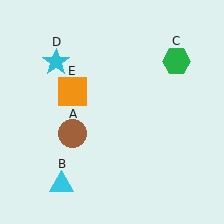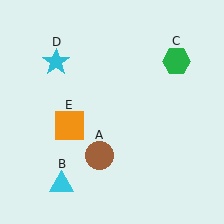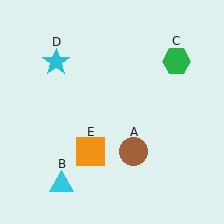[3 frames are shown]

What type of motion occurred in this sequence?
The brown circle (object A), orange square (object E) rotated counterclockwise around the center of the scene.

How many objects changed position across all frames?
2 objects changed position: brown circle (object A), orange square (object E).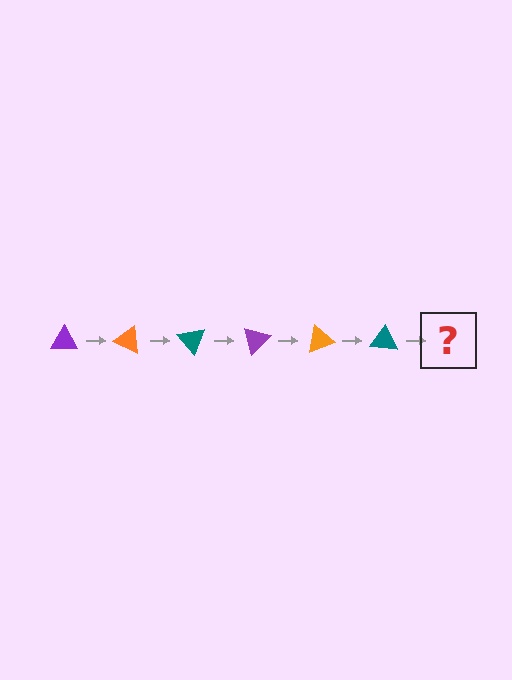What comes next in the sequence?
The next element should be a purple triangle, rotated 150 degrees from the start.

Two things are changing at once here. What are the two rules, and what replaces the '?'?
The two rules are that it rotates 25 degrees each step and the color cycles through purple, orange, and teal. The '?' should be a purple triangle, rotated 150 degrees from the start.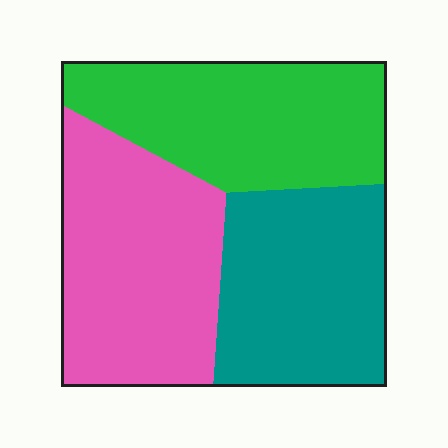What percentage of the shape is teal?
Teal covers roughly 30% of the shape.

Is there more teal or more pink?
Pink.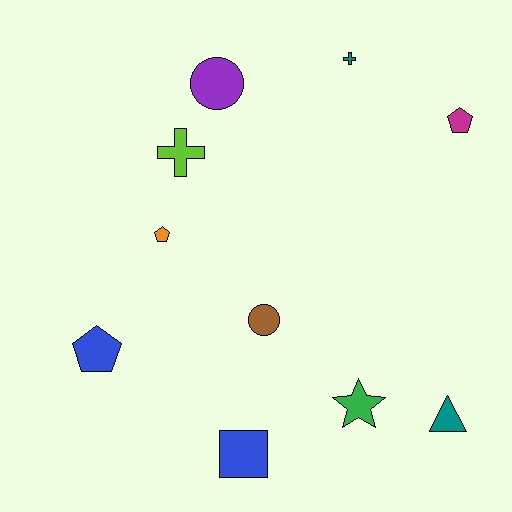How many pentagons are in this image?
There are 3 pentagons.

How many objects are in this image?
There are 10 objects.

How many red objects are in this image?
There are no red objects.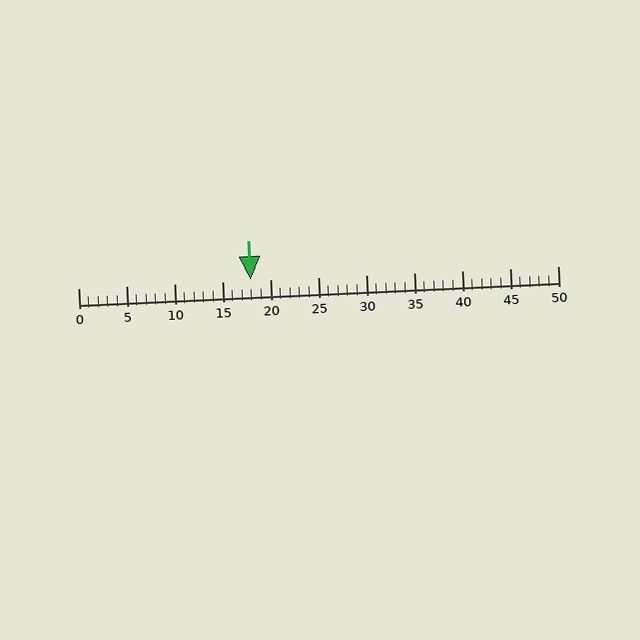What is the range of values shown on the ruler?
The ruler shows values from 0 to 50.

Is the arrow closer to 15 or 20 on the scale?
The arrow is closer to 20.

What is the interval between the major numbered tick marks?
The major tick marks are spaced 5 units apart.